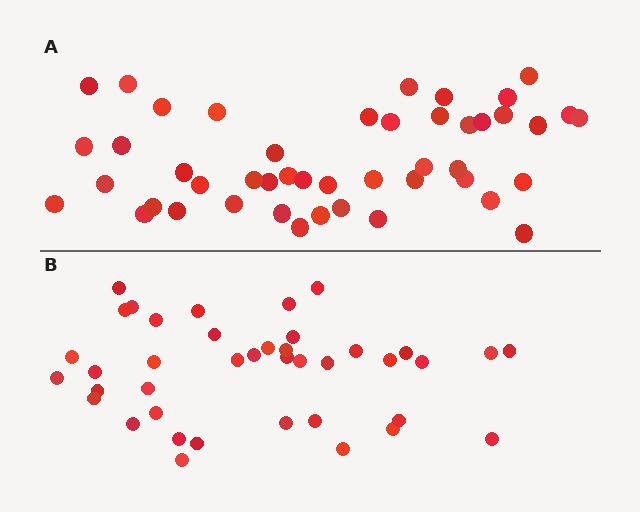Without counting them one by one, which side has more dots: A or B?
Region A (the top region) has more dots.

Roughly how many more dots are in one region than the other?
Region A has about 6 more dots than region B.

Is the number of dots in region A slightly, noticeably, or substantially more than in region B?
Region A has only slightly more — the two regions are fairly close. The ratio is roughly 1.1 to 1.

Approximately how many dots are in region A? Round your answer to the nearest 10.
About 50 dots. (The exact count is 46, which rounds to 50.)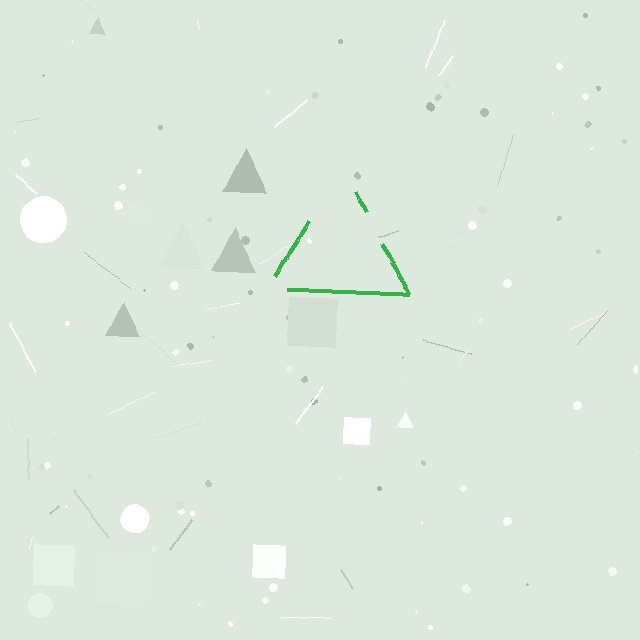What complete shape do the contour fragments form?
The contour fragments form a triangle.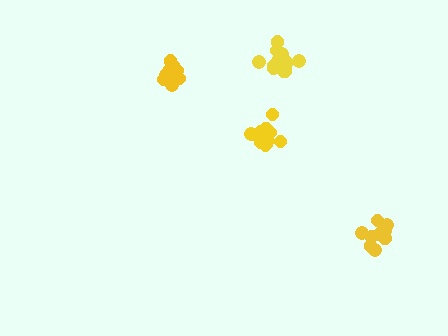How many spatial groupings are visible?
There are 4 spatial groupings.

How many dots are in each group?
Group 1: 14 dots, Group 2: 11 dots, Group 3: 14 dots, Group 4: 11 dots (50 total).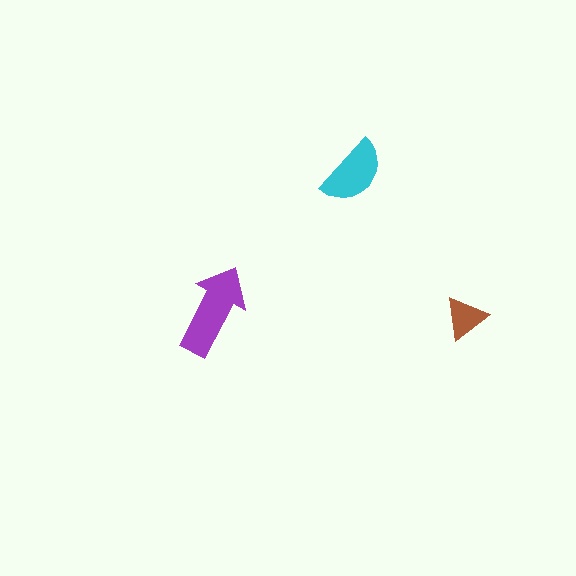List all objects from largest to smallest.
The purple arrow, the cyan semicircle, the brown triangle.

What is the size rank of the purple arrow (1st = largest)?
1st.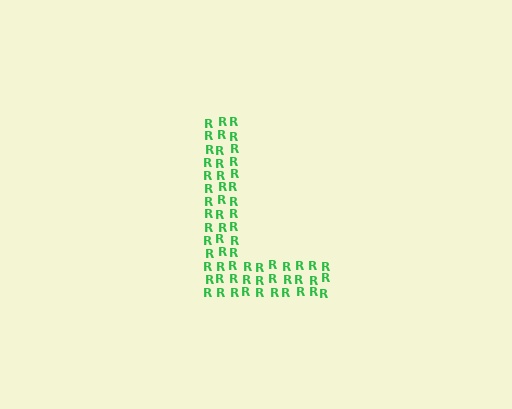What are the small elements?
The small elements are letter R's.